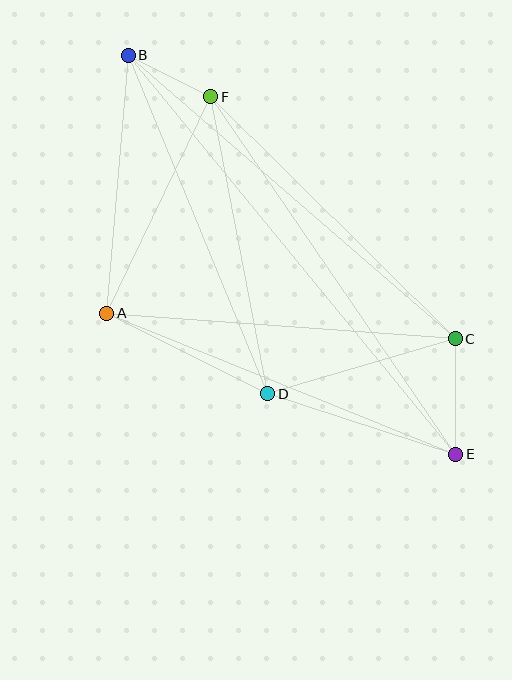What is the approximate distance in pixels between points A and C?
The distance between A and C is approximately 349 pixels.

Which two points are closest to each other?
Points B and F are closest to each other.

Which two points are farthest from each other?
Points B and E are farthest from each other.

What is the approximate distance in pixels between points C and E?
The distance between C and E is approximately 115 pixels.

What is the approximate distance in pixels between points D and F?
The distance between D and F is approximately 303 pixels.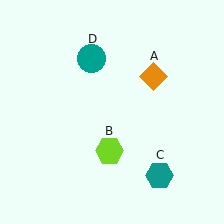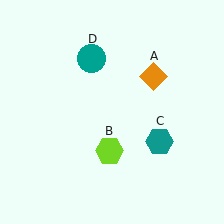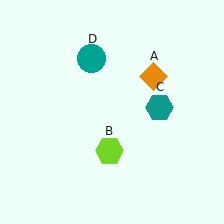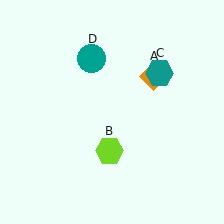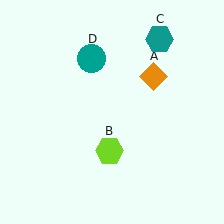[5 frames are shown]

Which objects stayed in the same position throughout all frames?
Orange diamond (object A) and lime hexagon (object B) and teal circle (object D) remained stationary.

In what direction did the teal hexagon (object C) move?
The teal hexagon (object C) moved up.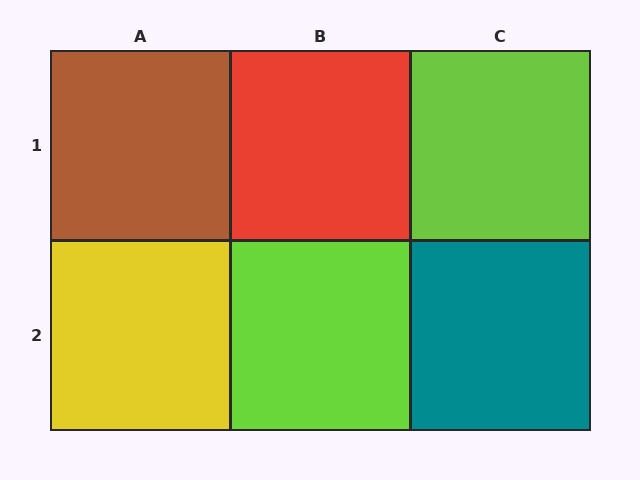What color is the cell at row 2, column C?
Teal.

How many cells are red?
1 cell is red.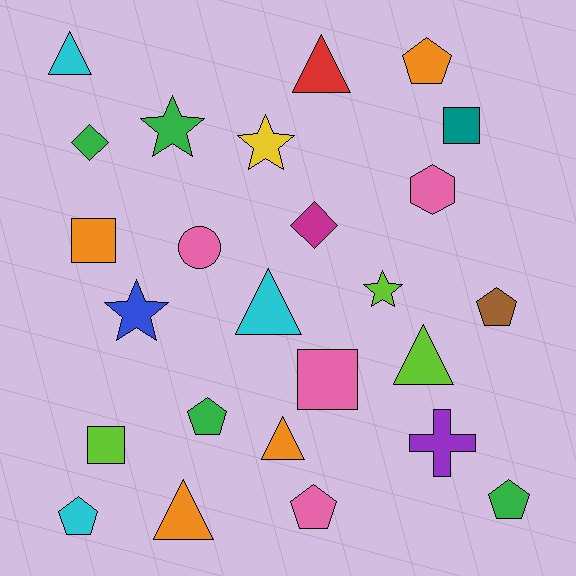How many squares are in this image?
There are 4 squares.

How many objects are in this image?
There are 25 objects.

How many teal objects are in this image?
There is 1 teal object.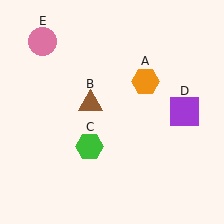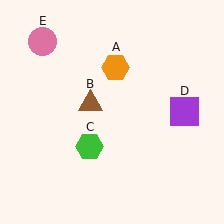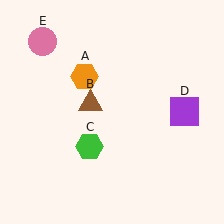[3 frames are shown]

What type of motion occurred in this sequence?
The orange hexagon (object A) rotated counterclockwise around the center of the scene.